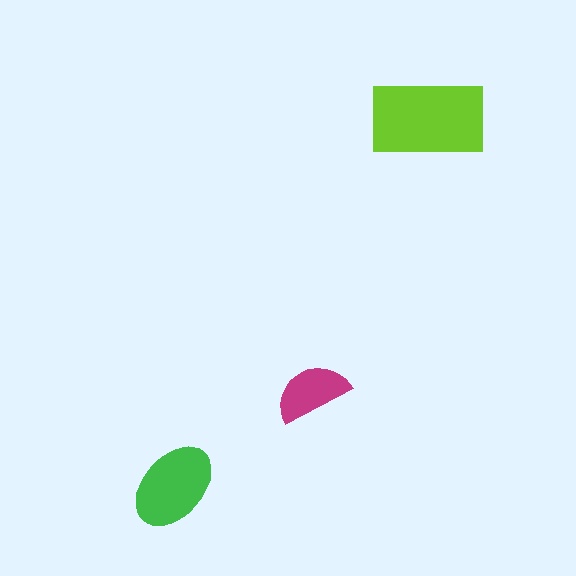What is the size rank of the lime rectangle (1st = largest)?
1st.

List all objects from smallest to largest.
The magenta semicircle, the green ellipse, the lime rectangle.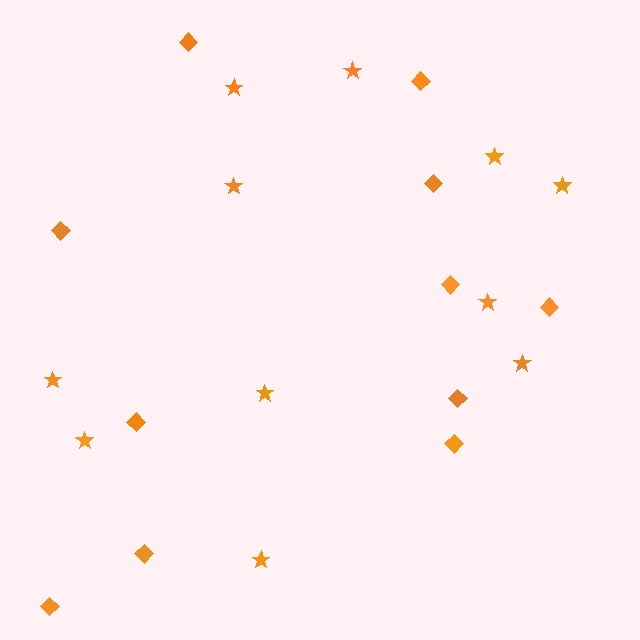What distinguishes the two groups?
There are 2 groups: one group of diamonds (11) and one group of stars (11).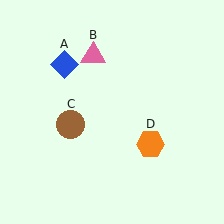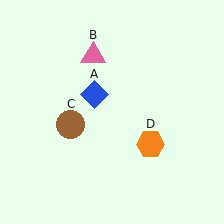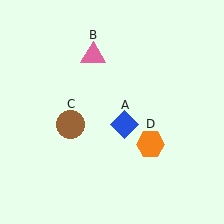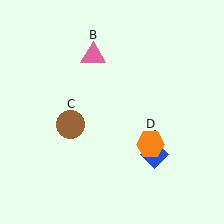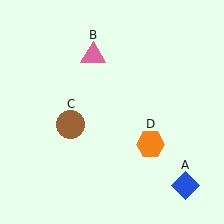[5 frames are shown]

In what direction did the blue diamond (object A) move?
The blue diamond (object A) moved down and to the right.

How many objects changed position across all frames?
1 object changed position: blue diamond (object A).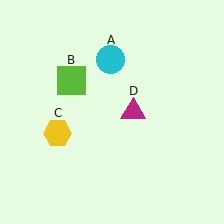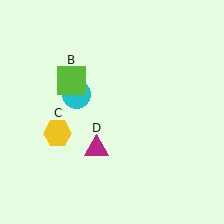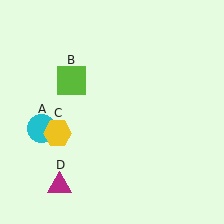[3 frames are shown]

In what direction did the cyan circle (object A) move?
The cyan circle (object A) moved down and to the left.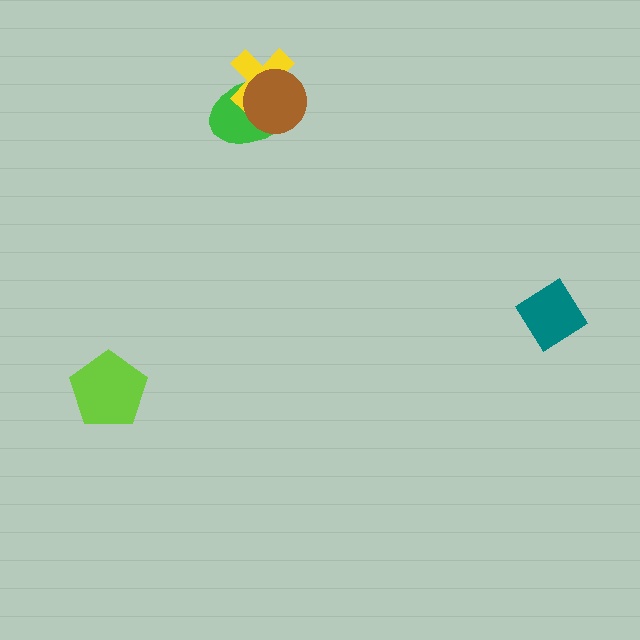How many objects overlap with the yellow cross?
2 objects overlap with the yellow cross.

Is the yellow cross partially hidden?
Yes, it is partially covered by another shape.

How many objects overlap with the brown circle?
2 objects overlap with the brown circle.